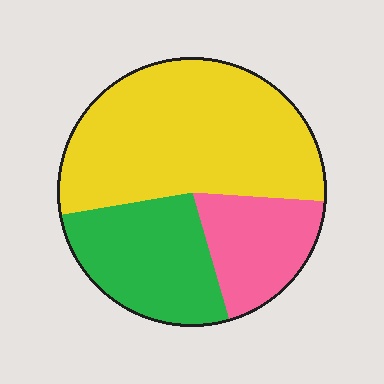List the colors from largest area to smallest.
From largest to smallest: yellow, green, pink.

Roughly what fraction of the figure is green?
Green covers 27% of the figure.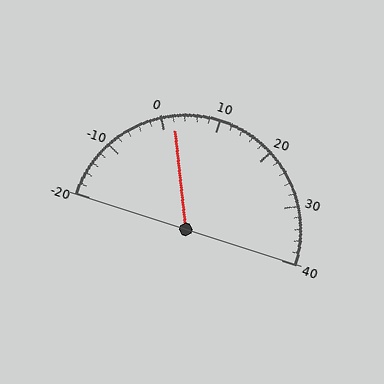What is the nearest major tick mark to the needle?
The nearest major tick mark is 0.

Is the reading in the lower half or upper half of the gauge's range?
The reading is in the lower half of the range (-20 to 40).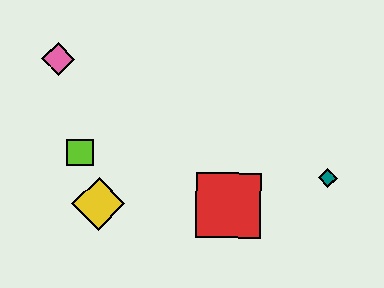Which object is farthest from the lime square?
The teal diamond is farthest from the lime square.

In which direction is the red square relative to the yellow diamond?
The red square is to the right of the yellow diamond.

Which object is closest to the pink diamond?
The lime square is closest to the pink diamond.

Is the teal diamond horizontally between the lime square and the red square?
No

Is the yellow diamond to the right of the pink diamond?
Yes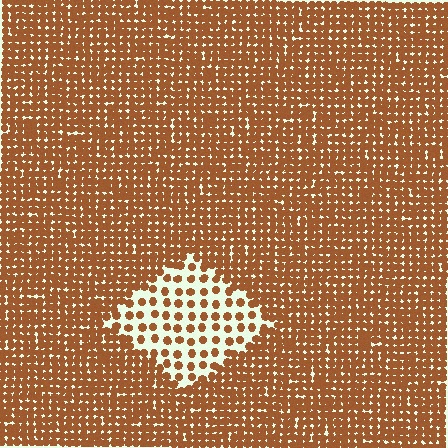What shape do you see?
I see a diamond.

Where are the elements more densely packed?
The elements are more densely packed outside the diamond boundary.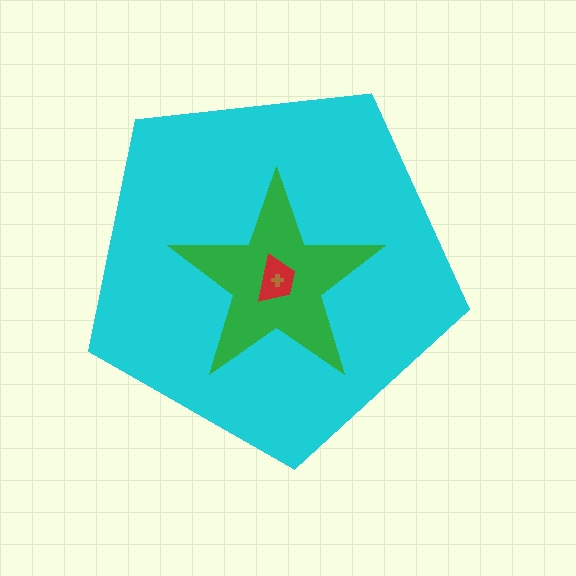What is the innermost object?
The brown cross.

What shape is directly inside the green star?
The red trapezoid.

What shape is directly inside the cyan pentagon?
The green star.